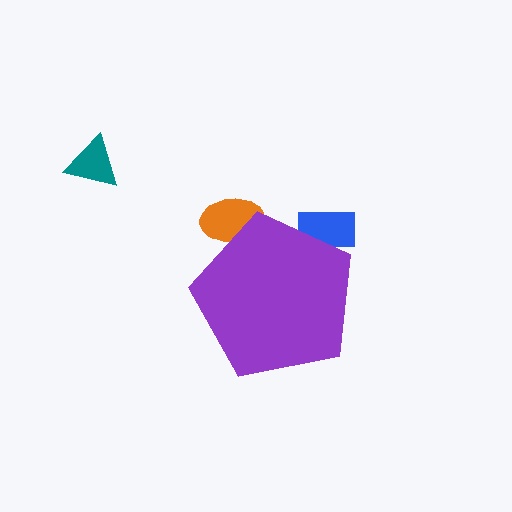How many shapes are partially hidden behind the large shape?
2 shapes are partially hidden.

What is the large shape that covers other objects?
A purple pentagon.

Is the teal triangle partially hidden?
No, the teal triangle is fully visible.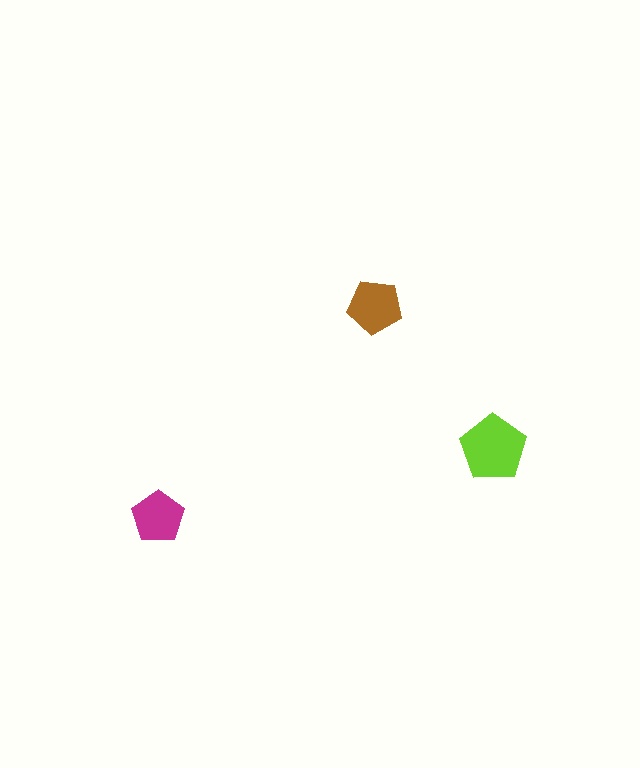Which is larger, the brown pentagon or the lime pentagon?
The lime one.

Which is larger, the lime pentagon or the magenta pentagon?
The lime one.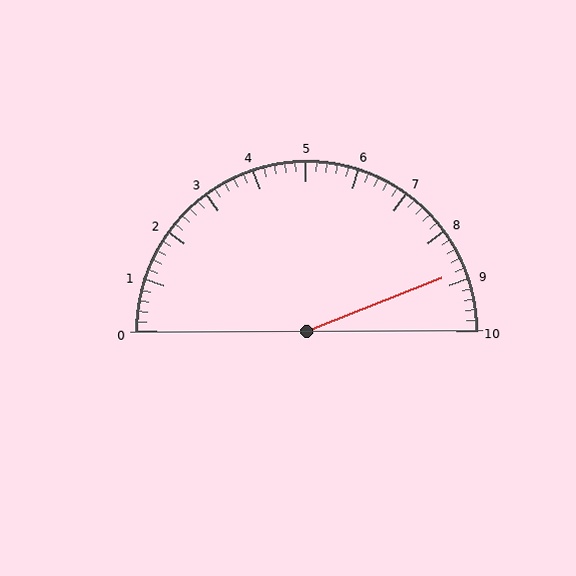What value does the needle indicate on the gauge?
The needle indicates approximately 8.8.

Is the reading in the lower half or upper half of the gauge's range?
The reading is in the upper half of the range (0 to 10).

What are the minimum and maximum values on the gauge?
The gauge ranges from 0 to 10.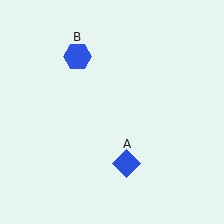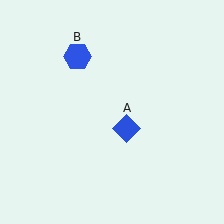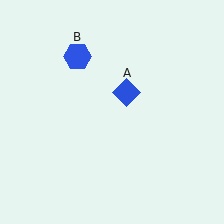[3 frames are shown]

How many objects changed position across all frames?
1 object changed position: blue diamond (object A).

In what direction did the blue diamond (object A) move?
The blue diamond (object A) moved up.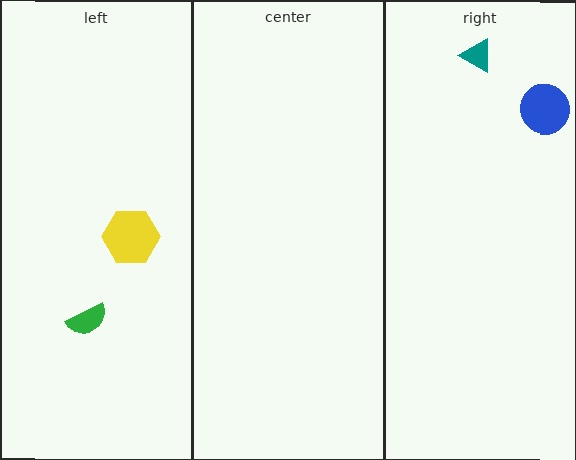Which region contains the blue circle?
The right region.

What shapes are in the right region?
The blue circle, the teal triangle.